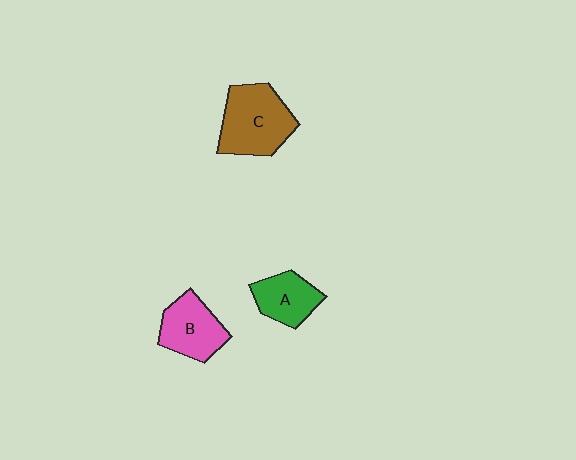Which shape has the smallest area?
Shape A (green).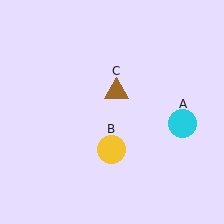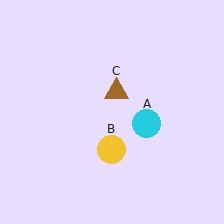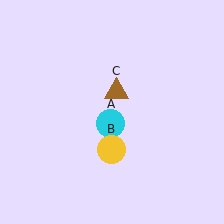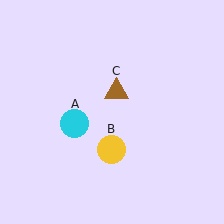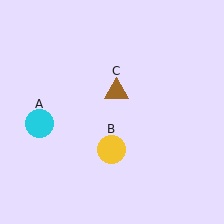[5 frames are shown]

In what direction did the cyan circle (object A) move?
The cyan circle (object A) moved left.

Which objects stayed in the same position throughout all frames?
Yellow circle (object B) and brown triangle (object C) remained stationary.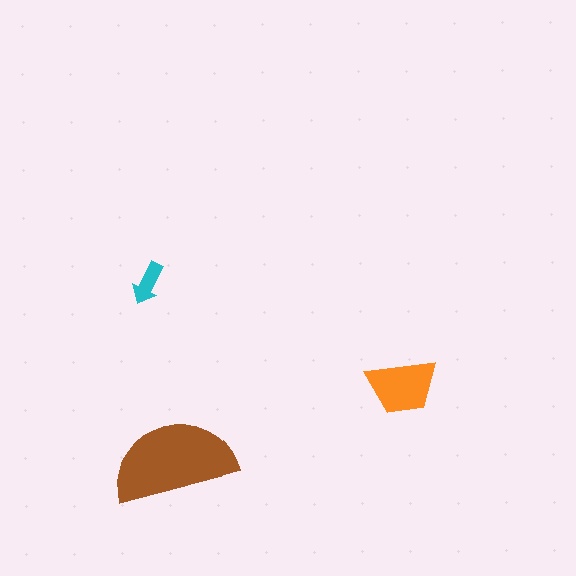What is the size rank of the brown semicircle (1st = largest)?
1st.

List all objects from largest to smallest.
The brown semicircle, the orange trapezoid, the cyan arrow.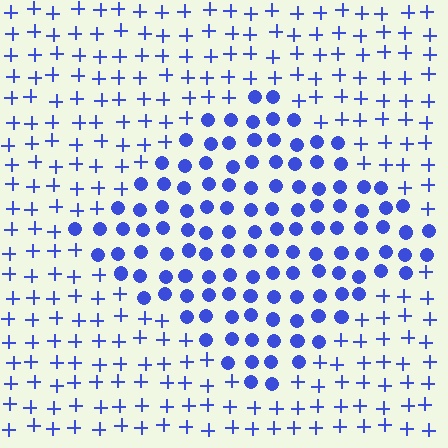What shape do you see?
I see a diamond.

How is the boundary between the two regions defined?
The boundary is defined by a change in element shape: circles inside vs. plus signs outside. All elements share the same color and spacing.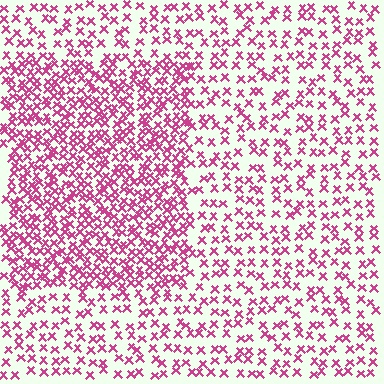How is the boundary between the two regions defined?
The boundary is defined by a change in element density (approximately 2.1x ratio). All elements are the same color, size, and shape.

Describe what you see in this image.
The image contains small magenta elements arranged at two different densities. A rectangle-shaped region is visible where the elements are more densely packed than the surrounding area.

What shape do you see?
I see a rectangle.